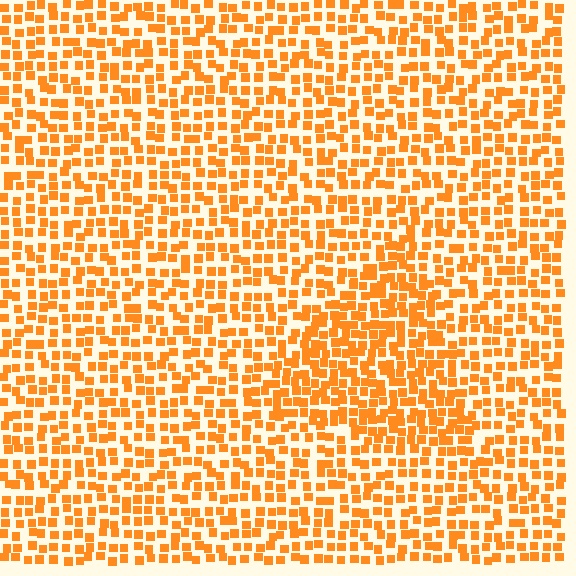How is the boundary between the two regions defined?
The boundary is defined by a change in element density (approximately 1.5x ratio). All elements are the same color, size, and shape.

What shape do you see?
I see a triangle.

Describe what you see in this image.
The image contains small orange elements arranged at two different densities. A triangle-shaped region is visible where the elements are more densely packed than the surrounding area.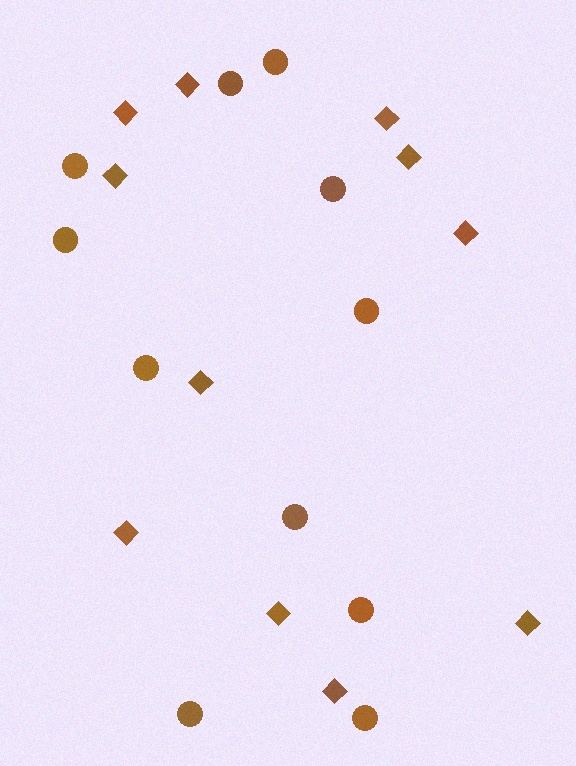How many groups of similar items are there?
There are 2 groups: one group of circles (11) and one group of diamonds (11).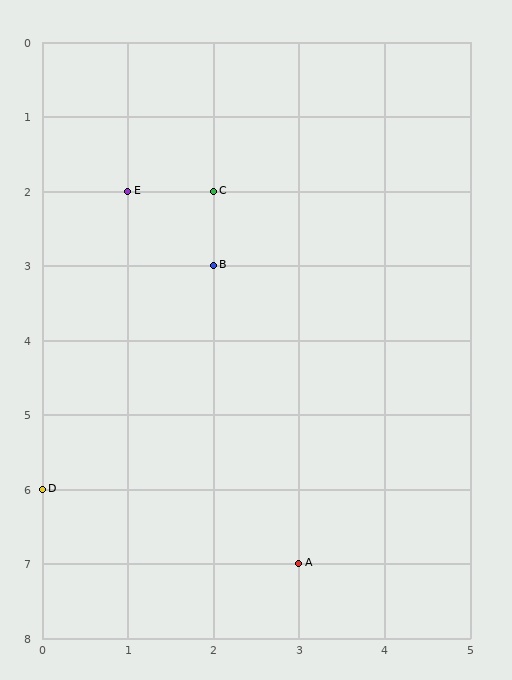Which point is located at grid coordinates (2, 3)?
Point B is at (2, 3).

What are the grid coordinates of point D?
Point D is at grid coordinates (0, 6).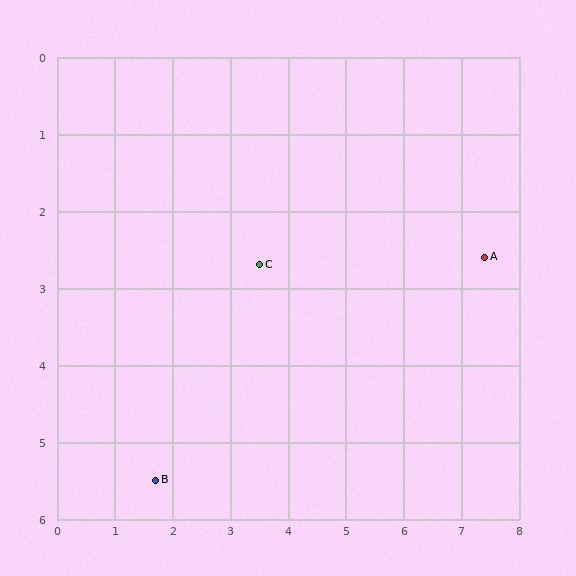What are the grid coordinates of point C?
Point C is at approximately (3.5, 2.7).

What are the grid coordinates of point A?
Point A is at approximately (7.4, 2.6).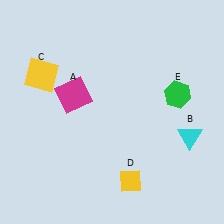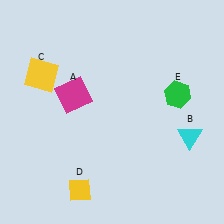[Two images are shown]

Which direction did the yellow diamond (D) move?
The yellow diamond (D) moved left.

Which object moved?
The yellow diamond (D) moved left.